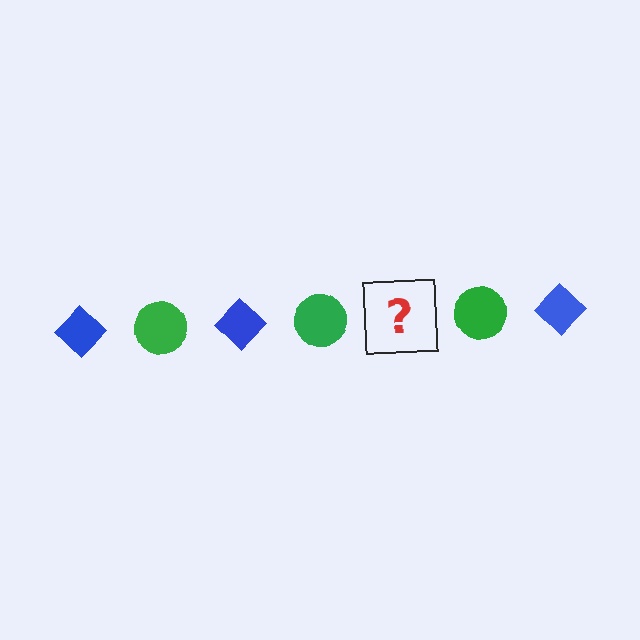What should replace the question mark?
The question mark should be replaced with a blue diamond.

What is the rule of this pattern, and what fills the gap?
The rule is that the pattern alternates between blue diamond and green circle. The gap should be filled with a blue diamond.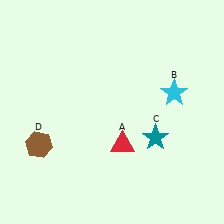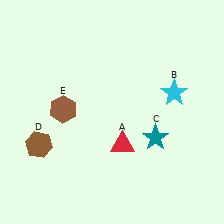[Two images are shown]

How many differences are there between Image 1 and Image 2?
There is 1 difference between the two images.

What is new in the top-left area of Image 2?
A brown hexagon (E) was added in the top-left area of Image 2.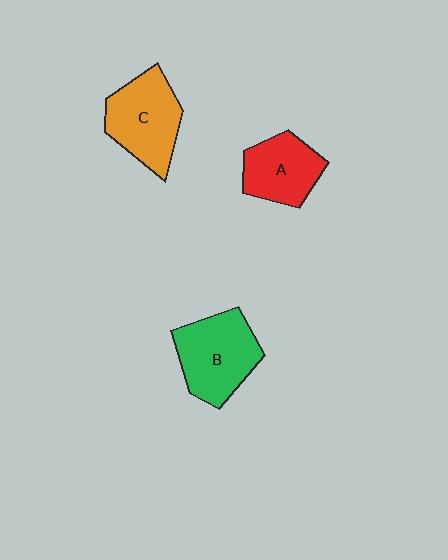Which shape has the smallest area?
Shape A (red).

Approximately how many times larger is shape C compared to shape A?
Approximately 1.3 times.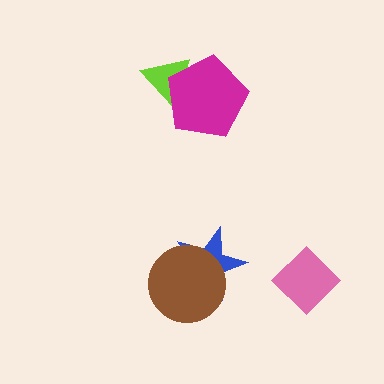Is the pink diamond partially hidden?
No, no other shape covers it.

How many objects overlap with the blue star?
1 object overlaps with the blue star.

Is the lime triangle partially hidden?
Yes, it is partially covered by another shape.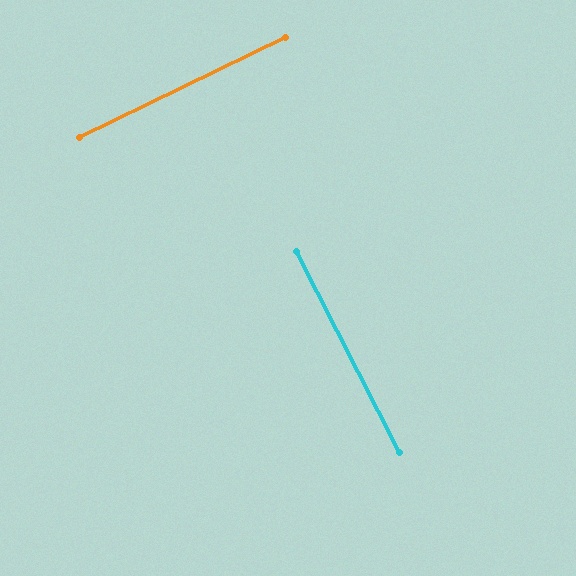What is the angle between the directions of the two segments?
Approximately 89 degrees.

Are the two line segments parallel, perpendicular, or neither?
Perpendicular — they meet at approximately 89°.